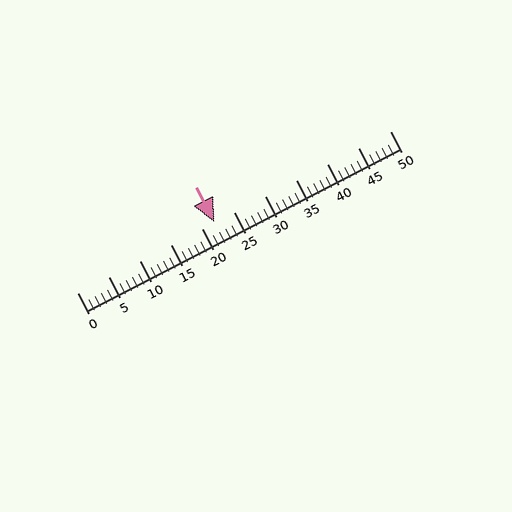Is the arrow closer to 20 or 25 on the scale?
The arrow is closer to 20.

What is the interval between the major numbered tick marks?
The major tick marks are spaced 5 units apart.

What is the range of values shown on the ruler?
The ruler shows values from 0 to 50.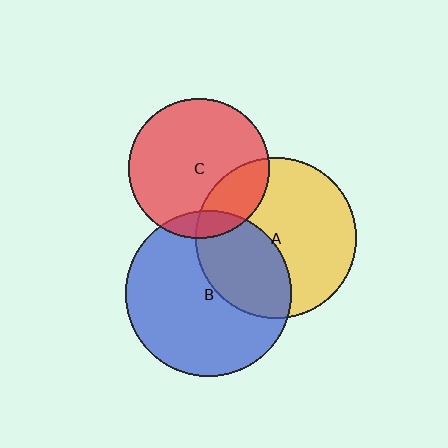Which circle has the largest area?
Circle B (blue).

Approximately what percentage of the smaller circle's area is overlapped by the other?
Approximately 35%.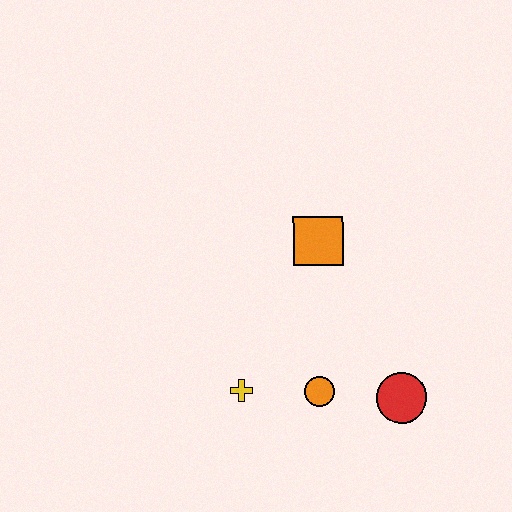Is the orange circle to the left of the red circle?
Yes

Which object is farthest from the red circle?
The orange square is farthest from the red circle.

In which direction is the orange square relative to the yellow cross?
The orange square is above the yellow cross.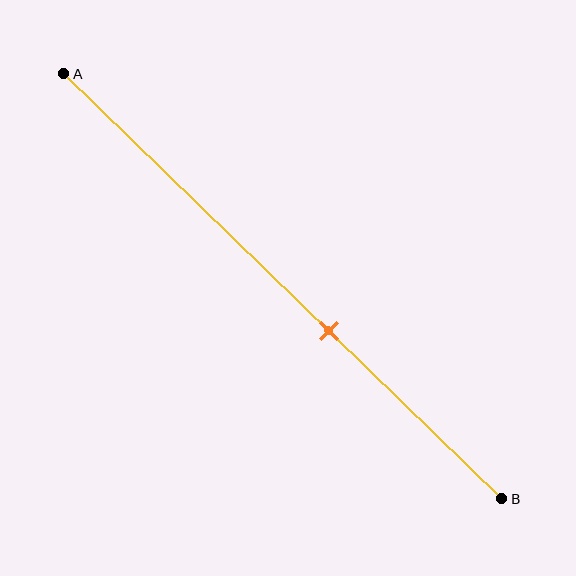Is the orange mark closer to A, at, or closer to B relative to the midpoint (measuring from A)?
The orange mark is closer to point B than the midpoint of segment AB.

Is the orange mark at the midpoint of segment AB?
No, the mark is at about 60% from A, not at the 50% midpoint.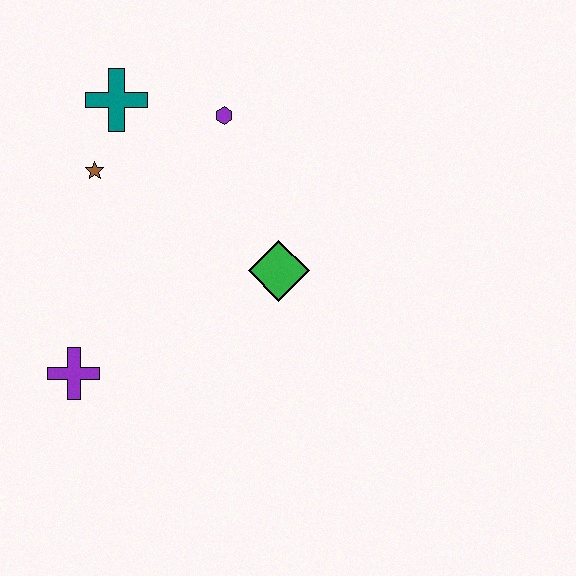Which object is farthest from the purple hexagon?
The purple cross is farthest from the purple hexagon.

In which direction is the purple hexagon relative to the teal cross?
The purple hexagon is to the right of the teal cross.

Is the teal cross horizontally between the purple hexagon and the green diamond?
No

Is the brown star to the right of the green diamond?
No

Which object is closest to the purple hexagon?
The teal cross is closest to the purple hexagon.